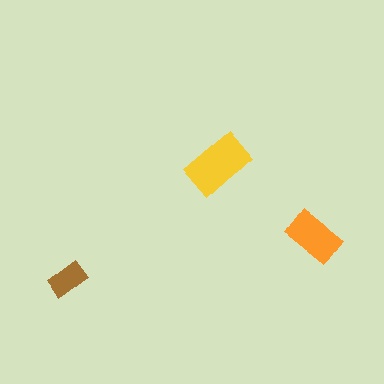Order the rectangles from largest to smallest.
the yellow one, the orange one, the brown one.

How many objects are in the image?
There are 3 objects in the image.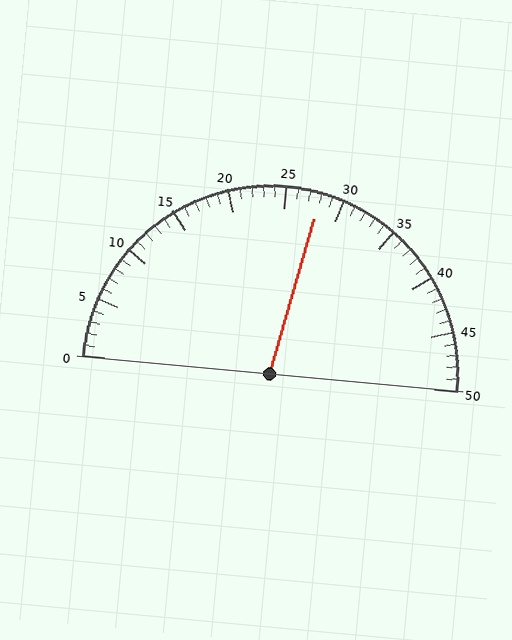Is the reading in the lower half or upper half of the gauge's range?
The reading is in the upper half of the range (0 to 50).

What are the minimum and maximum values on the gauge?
The gauge ranges from 0 to 50.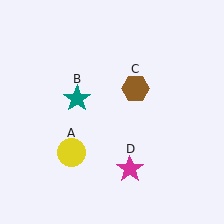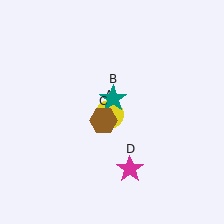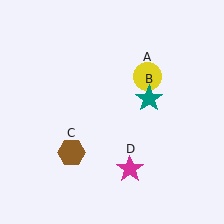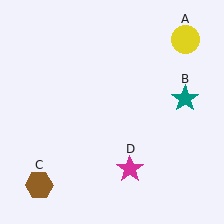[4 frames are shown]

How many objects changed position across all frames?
3 objects changed position: yellow circle (object A), teal star (object B), brown hexagon (object C).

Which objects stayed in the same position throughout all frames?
Magenta star (object D) remained stationary.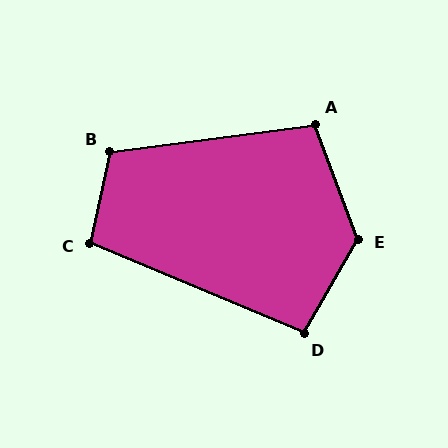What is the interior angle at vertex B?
Approximately 110 degrees (obtuse).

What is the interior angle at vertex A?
Approximately 103 degrees (obtuse).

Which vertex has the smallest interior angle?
D, at approximately 98 degrees.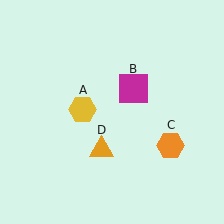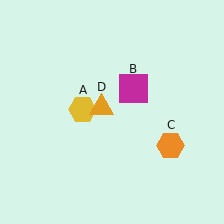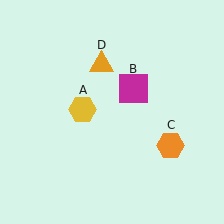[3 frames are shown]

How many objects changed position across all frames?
1 object changed position: orange triangle (object D).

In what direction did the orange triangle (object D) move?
The orange triangle (object D) moved up.